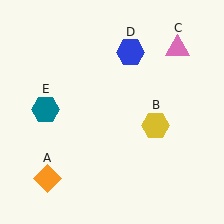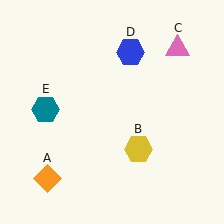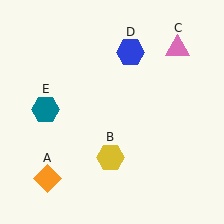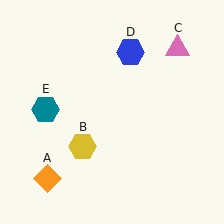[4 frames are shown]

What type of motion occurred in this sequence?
The yellow hexagon (object B) rotated clockwise around the center of the scene.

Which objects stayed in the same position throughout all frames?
Orange diamond (object A) and pink triangle (object C) and blue hexagon (object D) and teal hexagon (object E) remained stationary.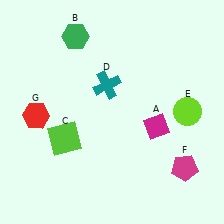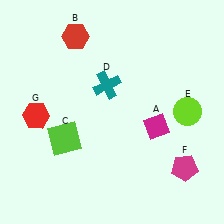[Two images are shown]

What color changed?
The hexagon (B) changed from green in Image 1 to red in Image 2.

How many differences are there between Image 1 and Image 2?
There is 1 difference between the two images.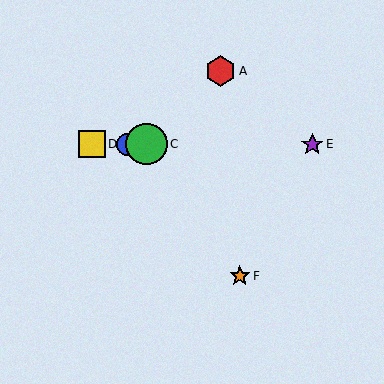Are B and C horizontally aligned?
Yes, both are at y≈144.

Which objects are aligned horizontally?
Objects B, C, D, E are aligned horizontally.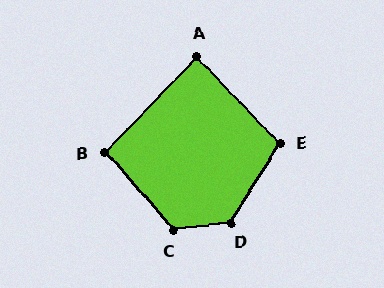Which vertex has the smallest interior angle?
A, at approximately 87 degrees.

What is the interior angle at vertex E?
Approximately 105 degrees (obtuse).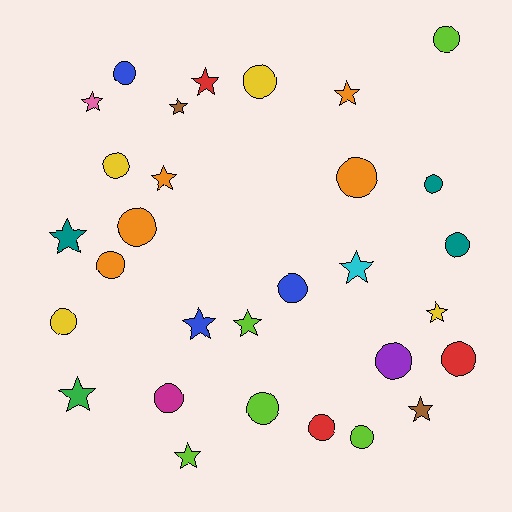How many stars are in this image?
There are 13 stars.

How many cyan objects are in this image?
There is 1 cyan object.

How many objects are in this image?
There are 30 objects.